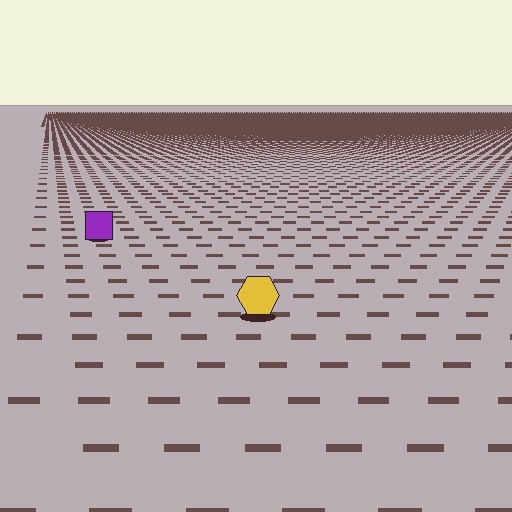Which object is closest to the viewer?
The yellow hexagon is closest. The texture marks near it are larger and more spread out.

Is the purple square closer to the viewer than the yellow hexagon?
No. The yellow hexagon is closer — you can tell from the texture gradient: the ground texture is coarser near it.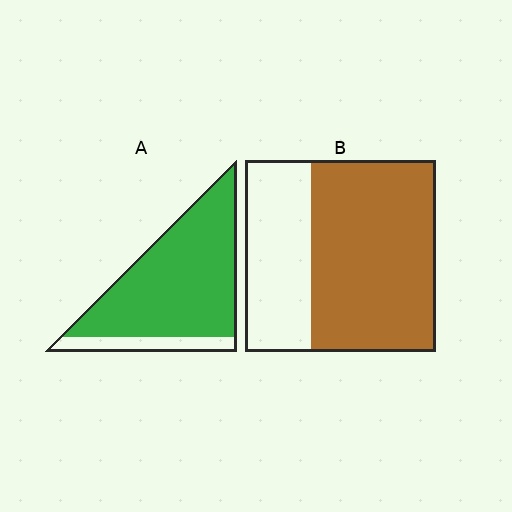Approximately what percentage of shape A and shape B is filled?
A is approximately 85% and B is approximately 65%.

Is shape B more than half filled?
Yes.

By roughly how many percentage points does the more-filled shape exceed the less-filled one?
By roughly 20 percentage points (A over B).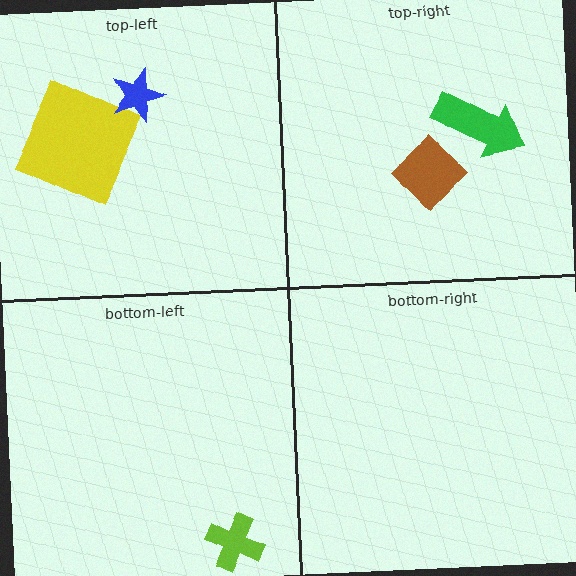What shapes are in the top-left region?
The yellow square, the blue star.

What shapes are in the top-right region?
The brown diamond, the green arrow.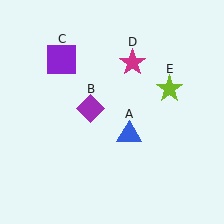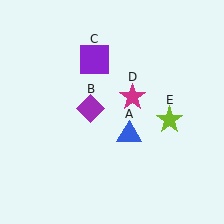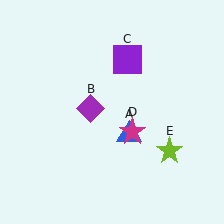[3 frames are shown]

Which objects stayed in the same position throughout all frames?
Blue triangle (object A) and purple diamond (object B) remained stationary.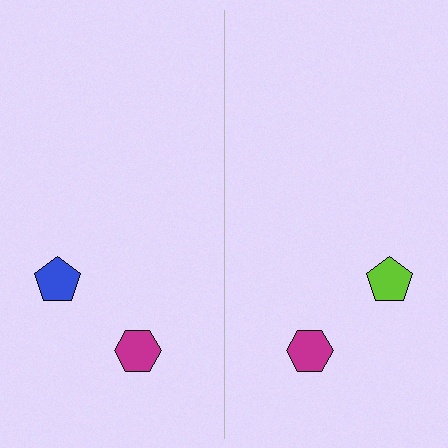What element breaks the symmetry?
The lime pentagon on the right side breaks the symmetry — its mirror counterpart is blue.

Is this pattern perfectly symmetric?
No, the pattern is not perfectly symmetric. The lime pentagon on the right side breaks the symmetry — its mirror counterpart is blue.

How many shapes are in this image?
There are 4 shapes in this image.